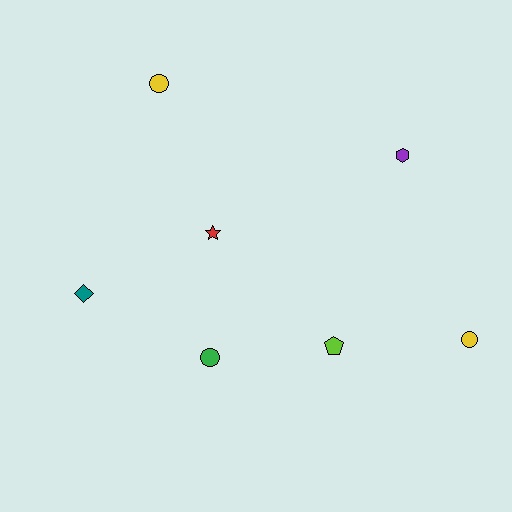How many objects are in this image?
There are 7 objects.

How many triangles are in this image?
There are no triangles.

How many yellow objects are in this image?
There are 2 yellow objects.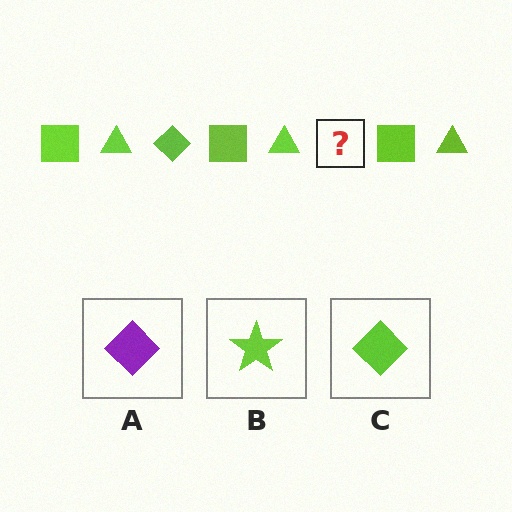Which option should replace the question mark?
Option C.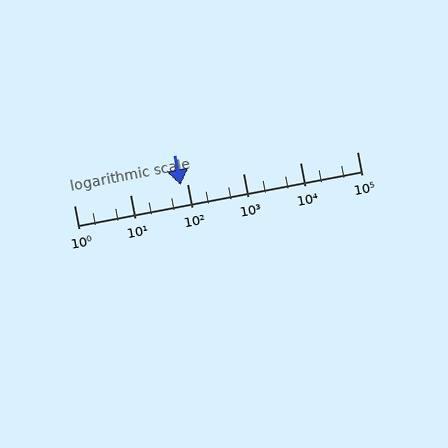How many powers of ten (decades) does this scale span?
The scale spans 5 decades, from 1 to 100000.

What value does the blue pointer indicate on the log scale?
The pointer indicates approximately 77.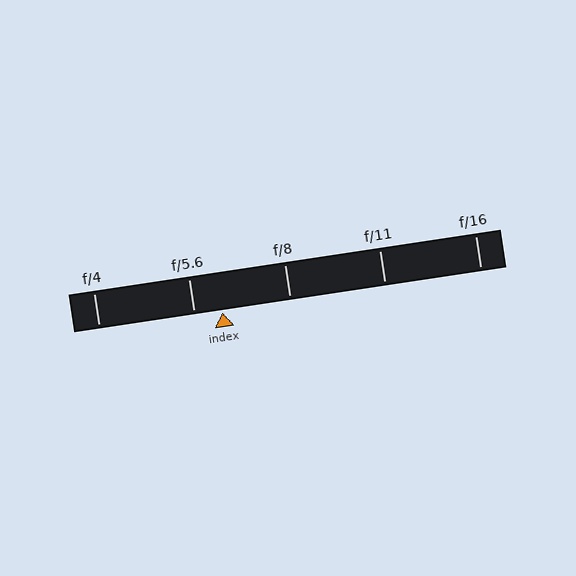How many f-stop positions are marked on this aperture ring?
There are 5 f-stop positions marked.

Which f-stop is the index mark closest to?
The index mark is closest to f/5.6.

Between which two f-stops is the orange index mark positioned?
The index mark is between f/5.6 and f/8.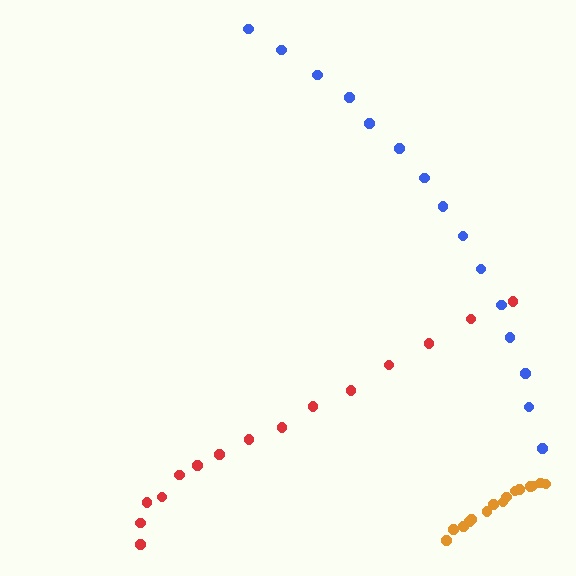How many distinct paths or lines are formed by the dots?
There are 3 distinct paths.